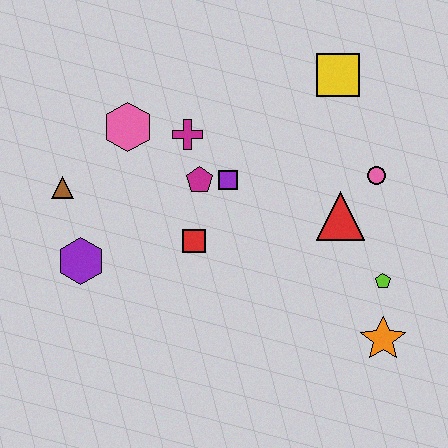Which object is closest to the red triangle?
The pink circle is closest to the red triangle.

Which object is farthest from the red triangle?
The brown triangle is farthest from the red triangle.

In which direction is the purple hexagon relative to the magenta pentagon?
The purple hexagon is to the left of the magenta pentagon.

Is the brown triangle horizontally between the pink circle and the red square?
No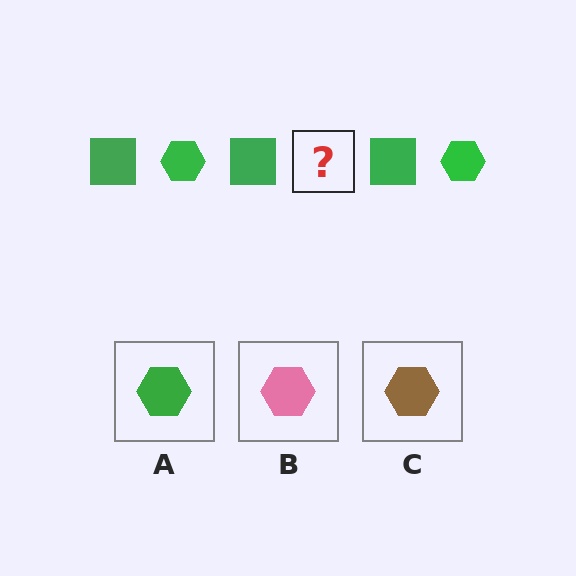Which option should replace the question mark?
Option A.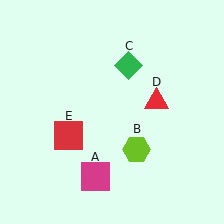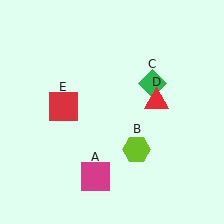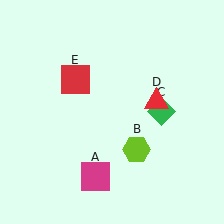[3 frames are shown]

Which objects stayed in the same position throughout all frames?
Magenta square (object A) and lime hexagon (object B) and red triangle (object D) remained stationary.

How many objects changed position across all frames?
2 objects changed position: green diamond (object C), red square (object E).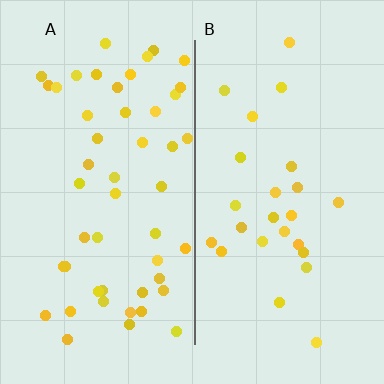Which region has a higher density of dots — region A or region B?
A (the left).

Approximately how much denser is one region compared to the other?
Approximately 2.0× — region A over region B.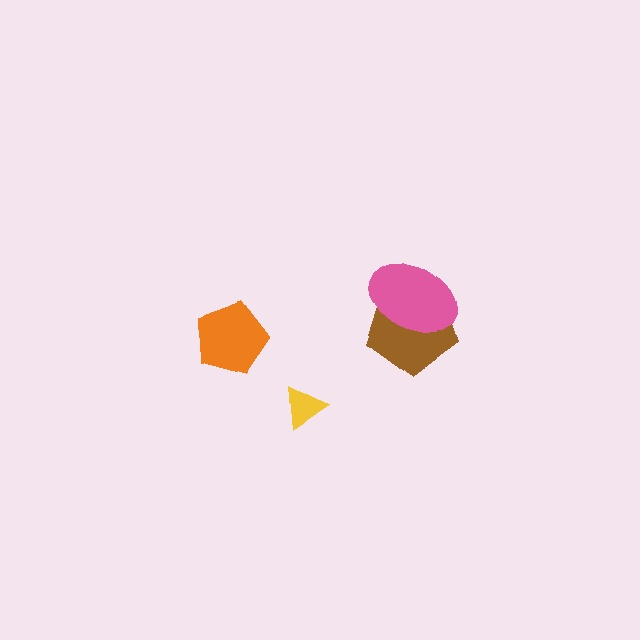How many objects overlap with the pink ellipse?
1 object overlaps with the pink ellipse.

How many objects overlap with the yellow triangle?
0 objects overlap with the yellow triangle.